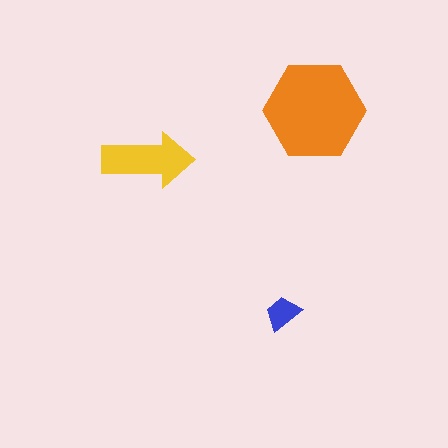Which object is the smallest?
The blue trapezoid.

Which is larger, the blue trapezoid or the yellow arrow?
The yellow arrow.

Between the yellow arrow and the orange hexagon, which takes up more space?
The orange hexagon.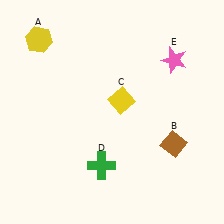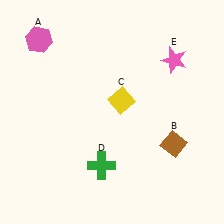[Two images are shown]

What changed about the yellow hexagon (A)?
In Image 1, A is yellow. In Image 2, it changed to pink.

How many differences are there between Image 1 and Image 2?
There is 1 difference between the two images.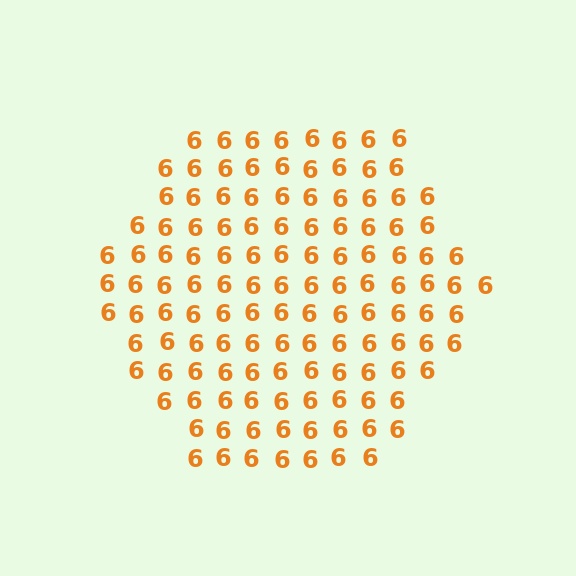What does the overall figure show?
The overall figure shows a hexagon.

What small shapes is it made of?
It is made of small digit 6's.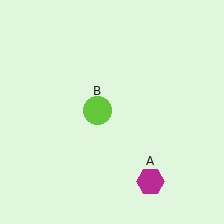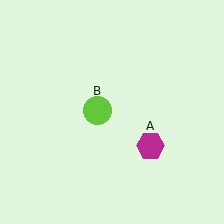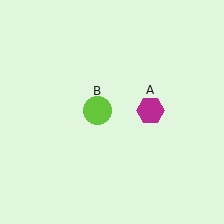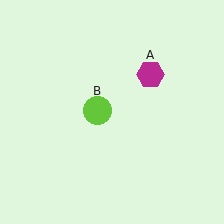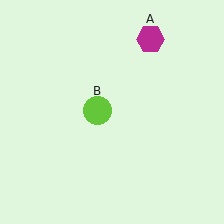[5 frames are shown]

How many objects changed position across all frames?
1 object changed position: magenta hexagon (object A).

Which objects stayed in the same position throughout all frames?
Lime circle (object B) remained stationary.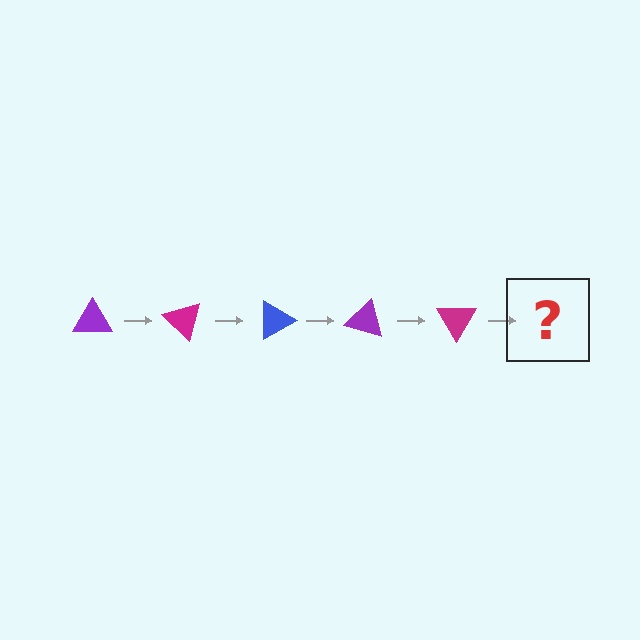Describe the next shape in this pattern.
It should be a blue triangle, rotated 225 degrees from the start.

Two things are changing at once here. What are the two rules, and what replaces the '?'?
The two rules are that it rotates 45 degrees each step and the color cycles through purple, magenta, and blue. The '?' should be a blue triangle, rotated 225 degrees from the start.